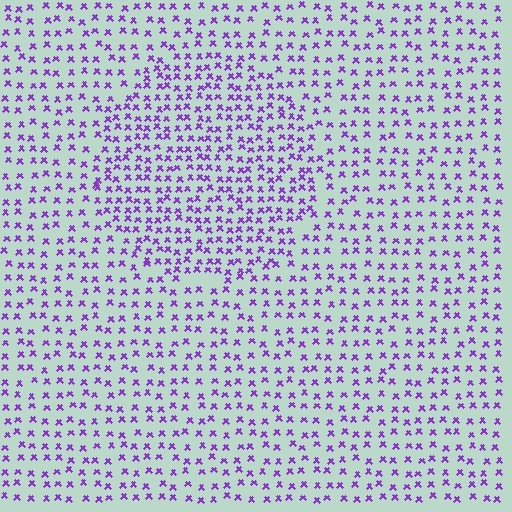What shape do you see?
I see a circle.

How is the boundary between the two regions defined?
The boundary is defined by a change in element density (approximately 1.6x ratio). All elements are the same color, size, and shape.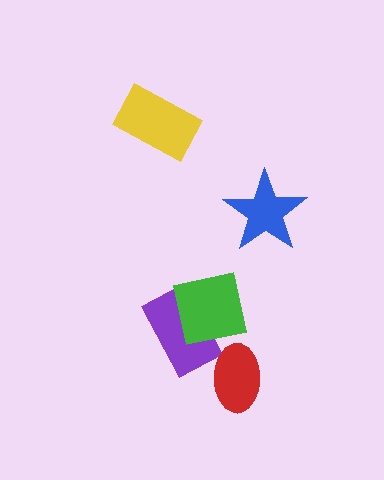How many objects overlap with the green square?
1 object overlaps with the green square.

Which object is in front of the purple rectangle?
The green square is in front of the purple rectangle.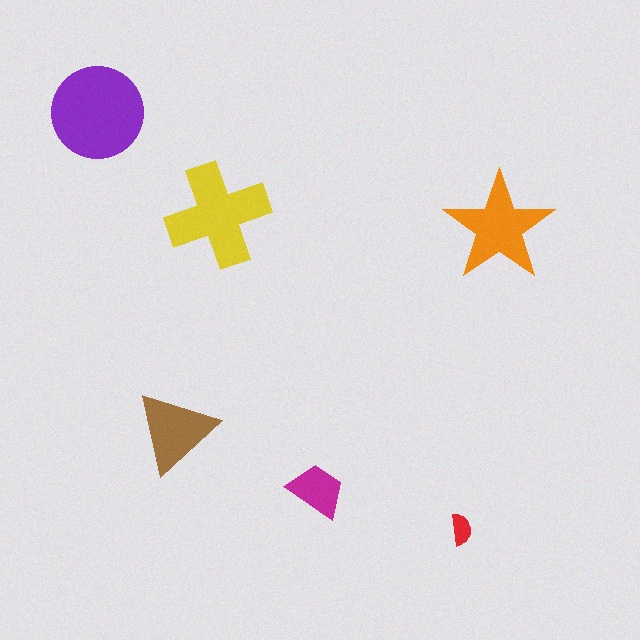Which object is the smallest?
The red semicircle.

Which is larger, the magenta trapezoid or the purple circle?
The purple circle.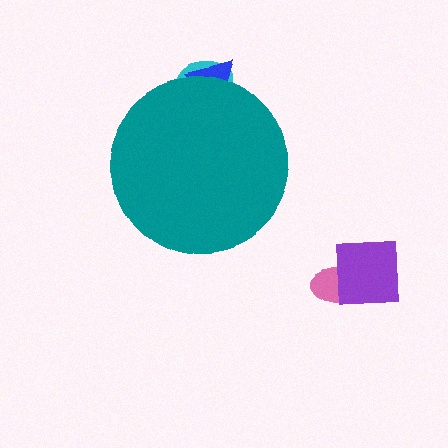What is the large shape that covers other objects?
A teal circle.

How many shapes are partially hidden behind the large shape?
2 shapes are partially hidden.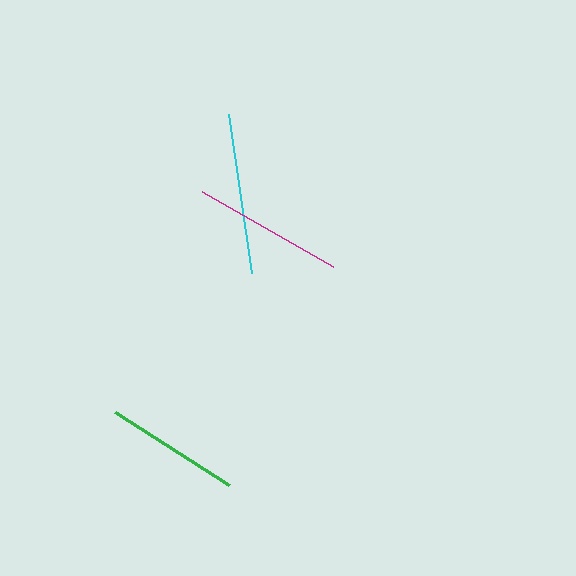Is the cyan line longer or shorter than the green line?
The cyan line is longer than the green line.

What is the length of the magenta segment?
The magenta segment is approximately 151 pixels long.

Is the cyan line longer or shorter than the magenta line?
The cyan line is longer than the magenta line.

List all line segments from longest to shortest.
From longest to shortest: cyan, magenta, green.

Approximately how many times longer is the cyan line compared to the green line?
The cyan line is approximately 1.2 times the length of the green line.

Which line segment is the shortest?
The green line is the shortest at approximately 135 pixels.